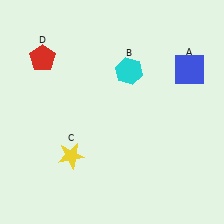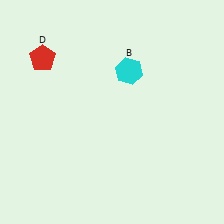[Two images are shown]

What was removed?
The blue square (A), the yellow star (C) were removed in Image 2.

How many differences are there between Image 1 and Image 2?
There are 2 differences between the two images.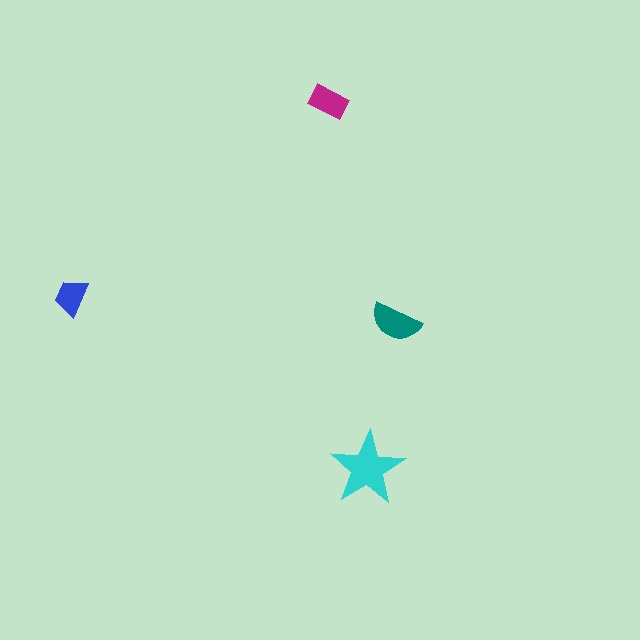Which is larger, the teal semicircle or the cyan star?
The cyan star.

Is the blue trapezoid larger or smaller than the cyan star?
Smaller.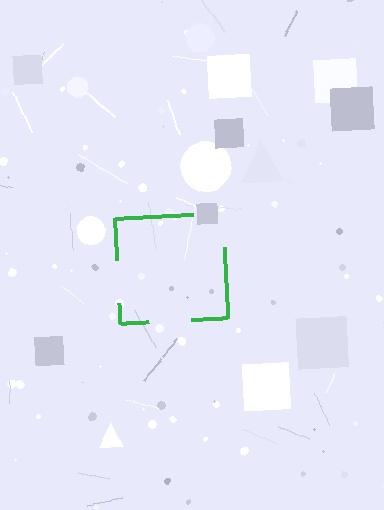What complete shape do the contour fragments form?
The contour fragments form a square.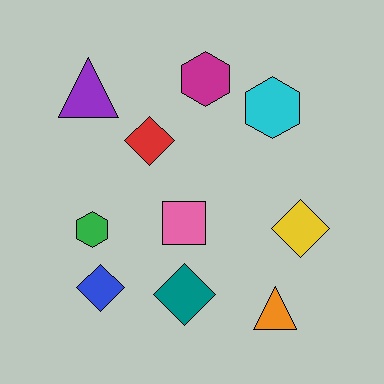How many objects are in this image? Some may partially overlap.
There are 10 objects.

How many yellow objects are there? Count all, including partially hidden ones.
There is 1 yellow object.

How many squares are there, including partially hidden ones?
There is 1 square.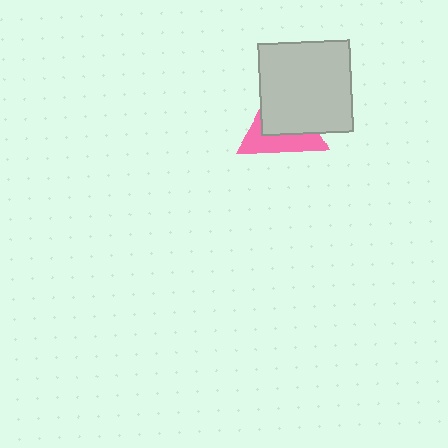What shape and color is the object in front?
The object in front is a light gray square.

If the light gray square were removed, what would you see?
You would see the complete pink triangle.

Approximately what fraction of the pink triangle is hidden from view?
Roughly 55% of the pink triangle is hidden behind the light gray square.